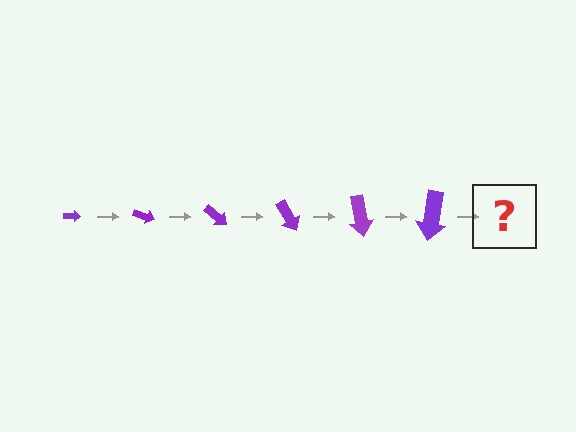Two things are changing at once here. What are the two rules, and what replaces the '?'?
The two rules are that the arrow grows larger each step and it rotates 20 degrees each step. The '?' should be an arrow, larger than the previous one and rotated 120 degrees from the start.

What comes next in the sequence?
The next element should be an arrow, larger than the previous one and rotated 120 degrees from the start.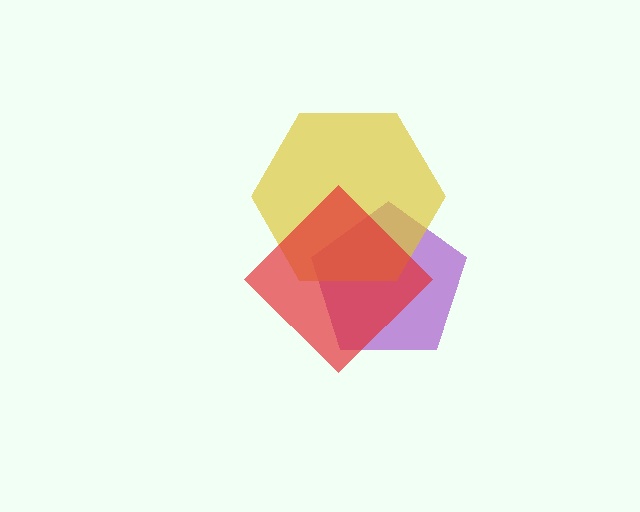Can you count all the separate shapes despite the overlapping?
Yes, there are 3 separate shapes.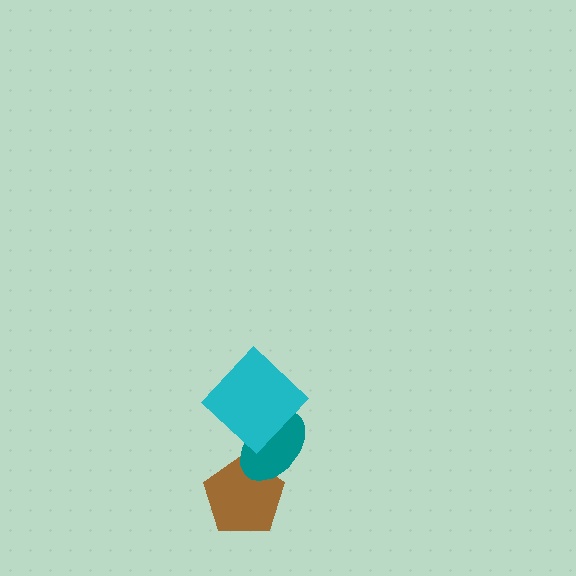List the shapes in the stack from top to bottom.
From top to bottom: the cyan diamond, the teal ellipse, the brown pentagon.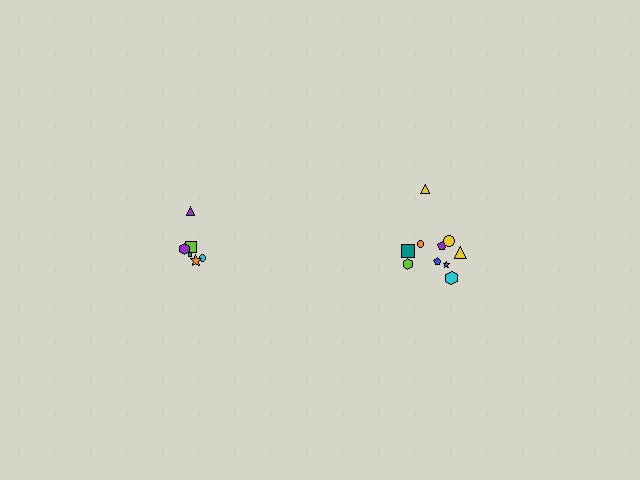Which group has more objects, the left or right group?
The right group.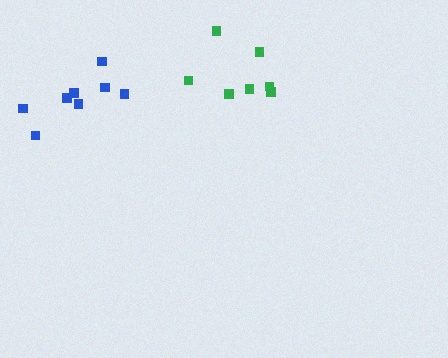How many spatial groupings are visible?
There are 2 spatial groupings.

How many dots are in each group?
Group 1: 7 dots, Group 2: 8 dots (15 total).